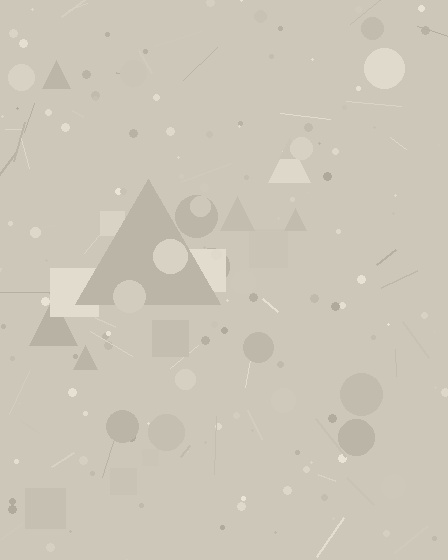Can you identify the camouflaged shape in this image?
The camouflaged shape is a triangle.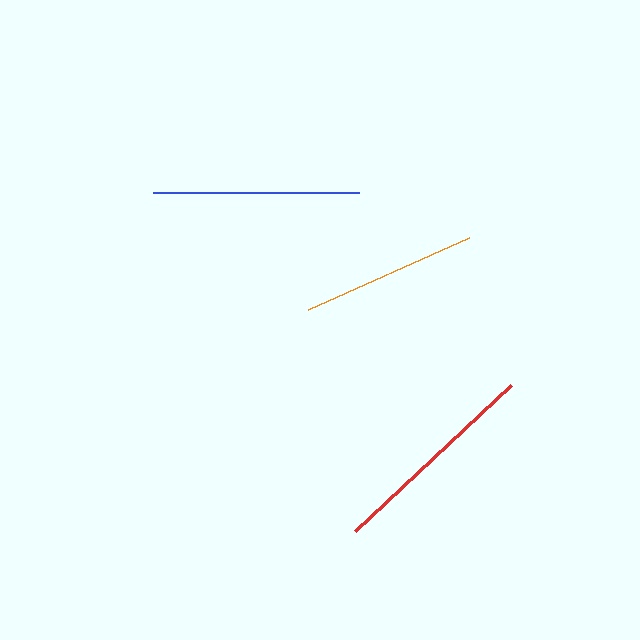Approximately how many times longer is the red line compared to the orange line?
The red line is approximately 1.2 times the length of the orange line.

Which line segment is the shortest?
The orange line is the shortest at approximately 177 pixels.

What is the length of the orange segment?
The orange segment is approximately 177 pixels long.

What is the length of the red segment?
The red segment is approximately 213 pixels long.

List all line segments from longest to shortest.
From longest to shortest: red, blue, orange.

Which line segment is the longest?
The red line is the longest at approximately 213 pixels.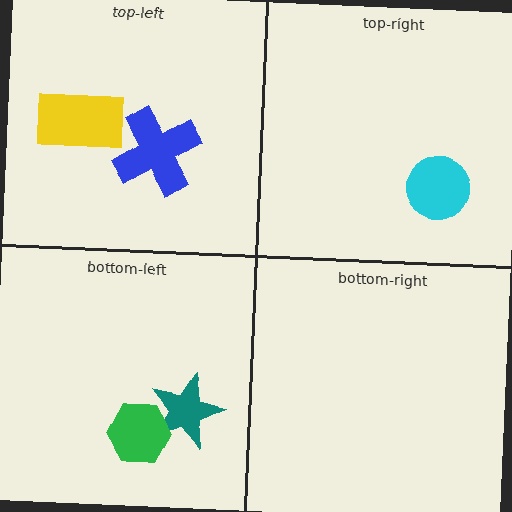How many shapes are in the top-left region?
2.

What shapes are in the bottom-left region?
The teal star, the green hexagon.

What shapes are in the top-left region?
The blue cross, the yellow rectangle.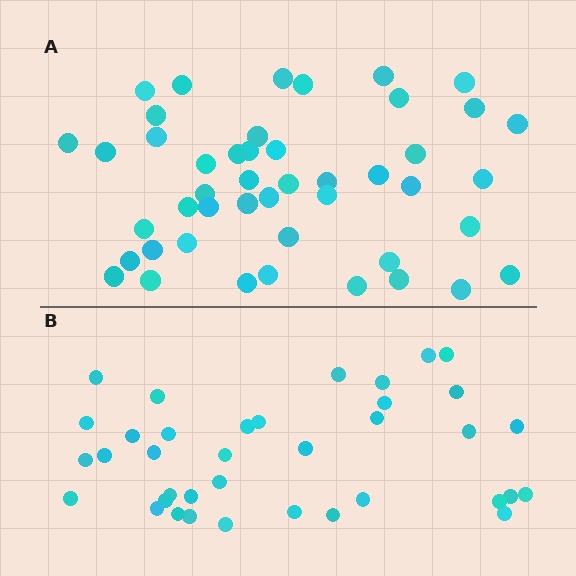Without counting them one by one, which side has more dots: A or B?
Region A (the top region) has more dots.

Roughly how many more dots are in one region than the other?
Region A has roughly 8 or so more dots than region B.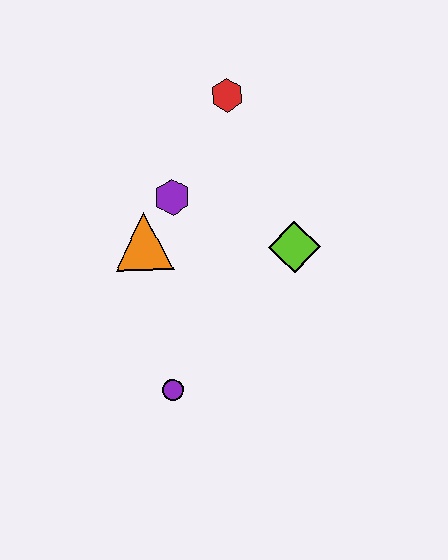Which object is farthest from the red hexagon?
The purple circle is farthest from the red hexagon.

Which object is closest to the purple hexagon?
The orange triangle is closest to the purple hexagon.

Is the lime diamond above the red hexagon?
No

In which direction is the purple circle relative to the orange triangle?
The purple circle is below the orange triangle.